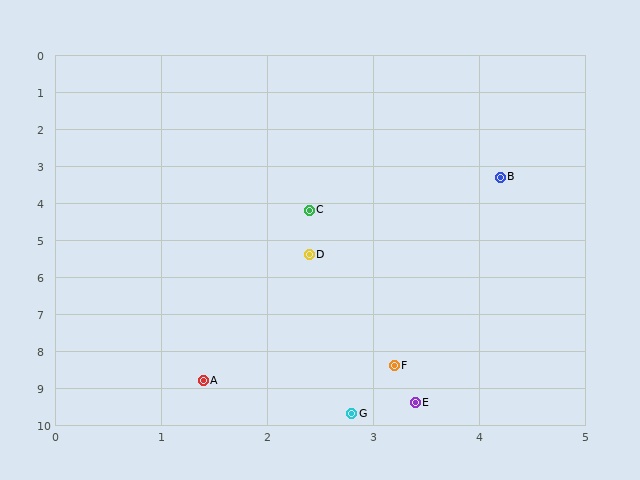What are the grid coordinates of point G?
Point G is at approximately (2.8, 9.7).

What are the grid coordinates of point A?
Point A is at approximately (1.4, 8.8).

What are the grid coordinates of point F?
Point F is at approximately (3.2, 8.4).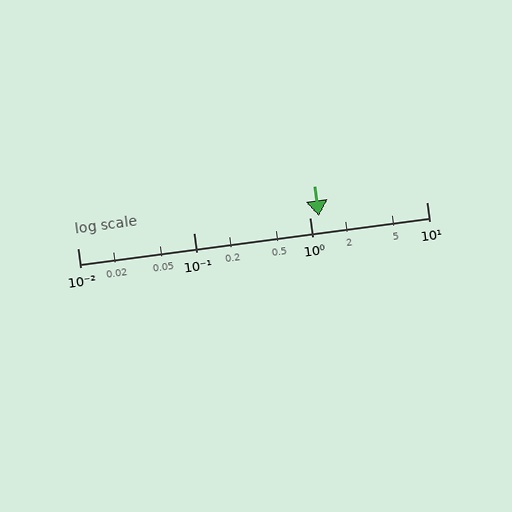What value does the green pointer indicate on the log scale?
The pointer indicates approximately 1.2.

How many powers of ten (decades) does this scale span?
The scale spans 3 decades, from 0.01 to 10.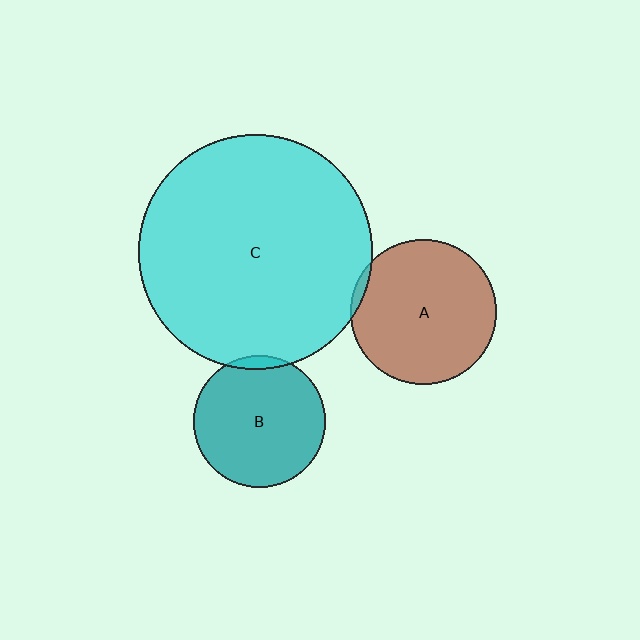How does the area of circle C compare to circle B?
Approximately 3.1 times.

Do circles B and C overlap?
Yes.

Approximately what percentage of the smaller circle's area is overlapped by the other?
Approximately 5%.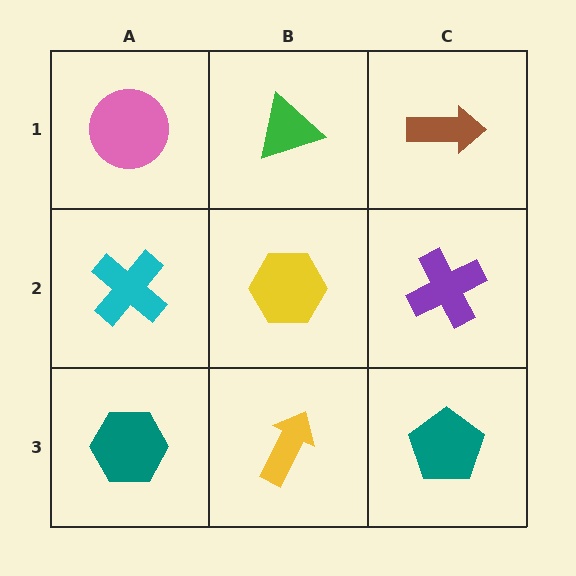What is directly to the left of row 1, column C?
A green triangle.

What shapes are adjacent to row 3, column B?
A yellow hexagon (row 2, column B), a teal hexagon (row 3, column A), a teal pentagon (row 3, column C).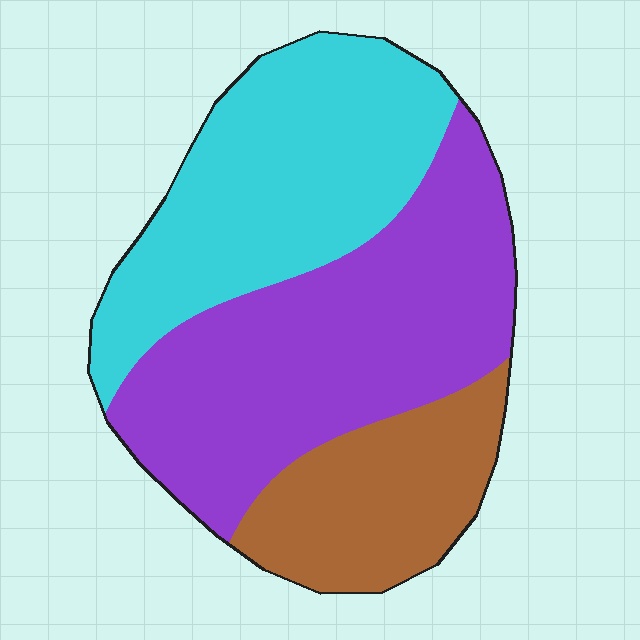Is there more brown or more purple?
Purple.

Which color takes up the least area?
Brown, at roughly 20%.